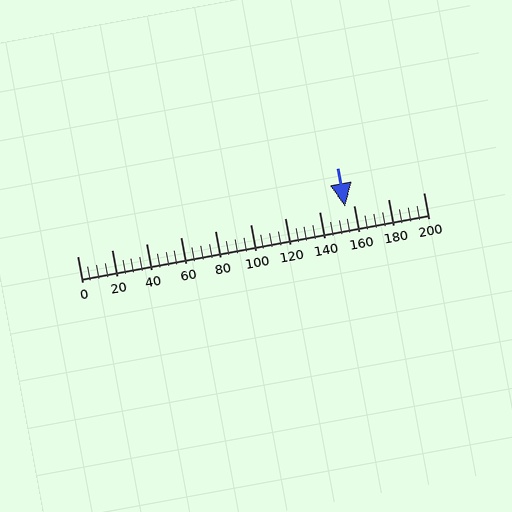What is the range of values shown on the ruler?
The ruler shows values from 0 to 200.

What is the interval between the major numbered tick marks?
The major tick marks are spaced 20 units apart.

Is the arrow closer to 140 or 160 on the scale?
The arrow is closer to 160.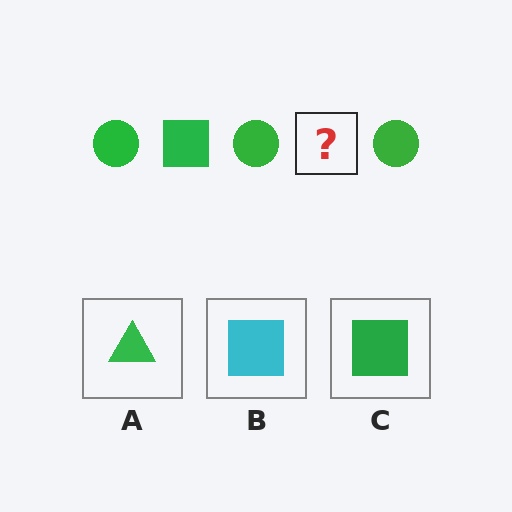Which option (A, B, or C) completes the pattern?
C.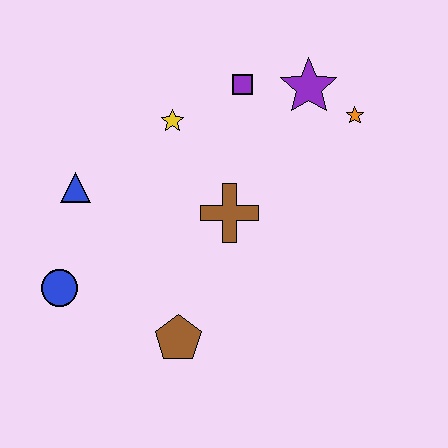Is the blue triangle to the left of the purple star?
Yes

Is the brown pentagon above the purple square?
No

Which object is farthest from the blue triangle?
The orange star is farthest from the blue triangle.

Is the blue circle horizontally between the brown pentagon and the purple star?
No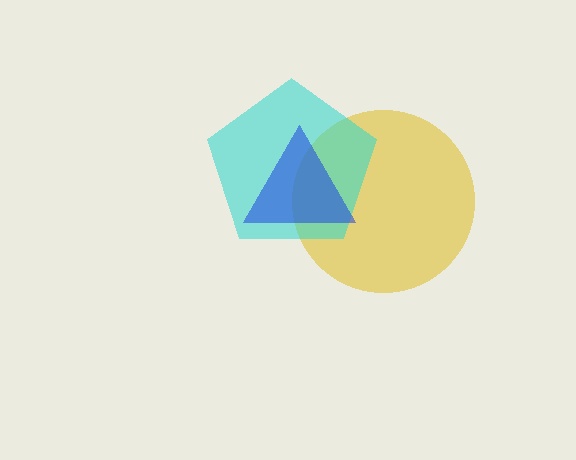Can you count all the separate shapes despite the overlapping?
Yes, there are 3 separate shapes.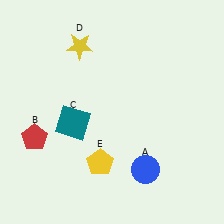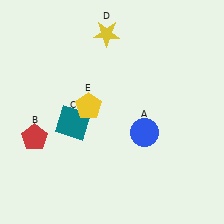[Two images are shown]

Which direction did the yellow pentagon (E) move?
The yellow pentagon (E) moved up.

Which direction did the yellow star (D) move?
The yellow star (D) moved right.